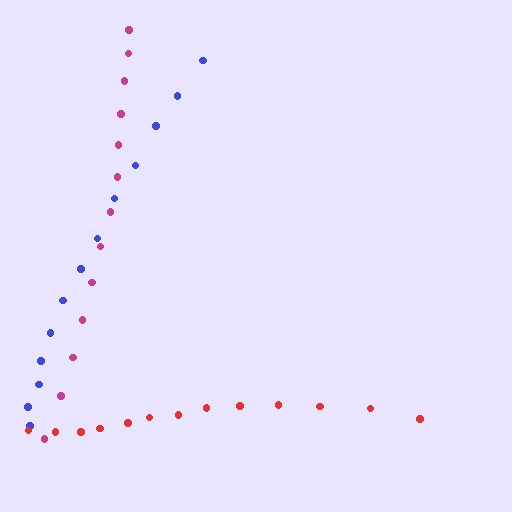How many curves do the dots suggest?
There are 3 distinct paths.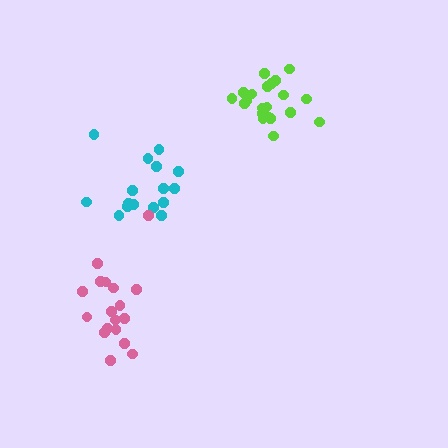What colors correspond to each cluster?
The clusters are colored: cyan, pink, lime.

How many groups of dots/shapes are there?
There are 3 groups.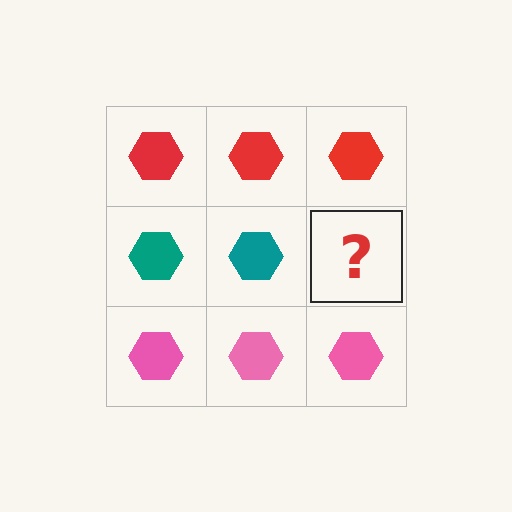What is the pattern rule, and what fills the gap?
The rule is that each row has a consistent color. The gap should be filled with a teal hexagon.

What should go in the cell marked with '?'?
The missing cell should contain a teal hexagon.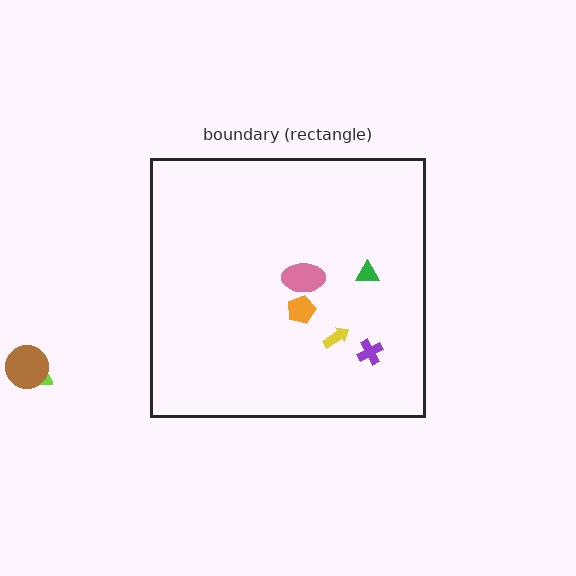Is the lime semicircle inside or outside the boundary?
Outside.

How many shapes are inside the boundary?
5 inside, 2 outside.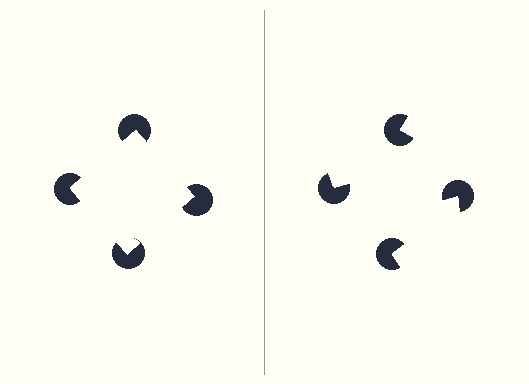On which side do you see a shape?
An illusory square appears on the left side. On the right side the wedge cuts are rotated, so no coherent shape forms.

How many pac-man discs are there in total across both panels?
8 — 4 on each side.